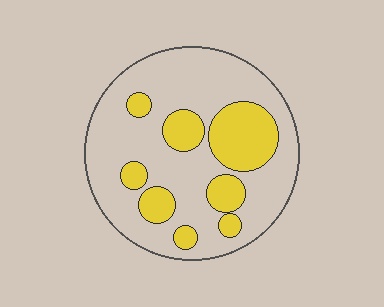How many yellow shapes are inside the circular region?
8.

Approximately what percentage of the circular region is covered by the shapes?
Approximately 25%.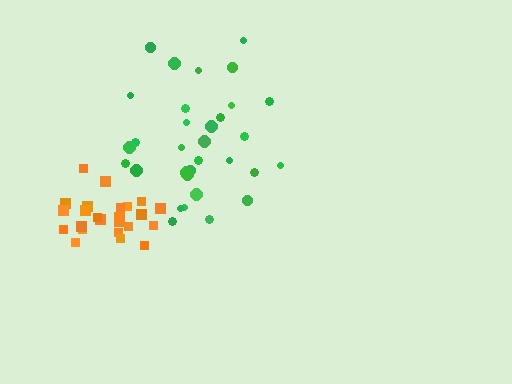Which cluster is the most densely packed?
Orange.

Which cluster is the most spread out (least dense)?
Green.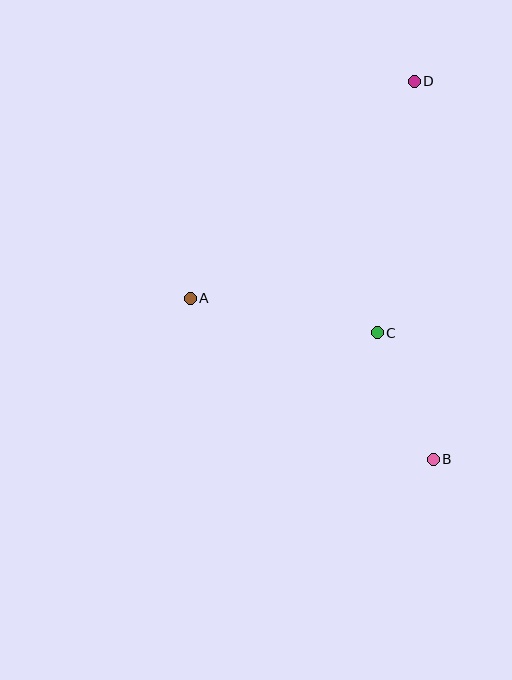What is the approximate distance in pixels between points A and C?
The distance between A and C is approximately 190 pixels.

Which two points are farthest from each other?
Points B and D are farthest from each other.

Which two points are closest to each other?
Points B and C are closest to each other.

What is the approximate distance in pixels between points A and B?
The distance between A and B is approximately 291 pixels.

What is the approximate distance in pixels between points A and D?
The distance between A and D is approximately 311 pixels.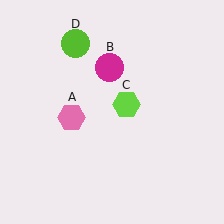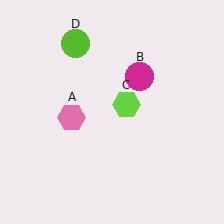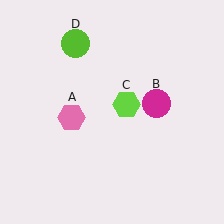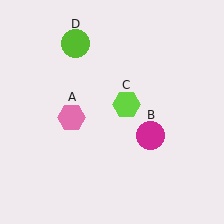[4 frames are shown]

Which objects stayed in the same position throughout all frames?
Pink hexagon (object A) and lime hexagon (object C) and lime circle (object D) remained stationary.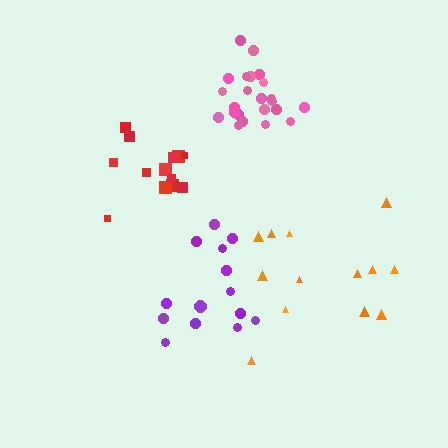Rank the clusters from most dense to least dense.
pink, red, purple, orange.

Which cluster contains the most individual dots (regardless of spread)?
Pink (24).